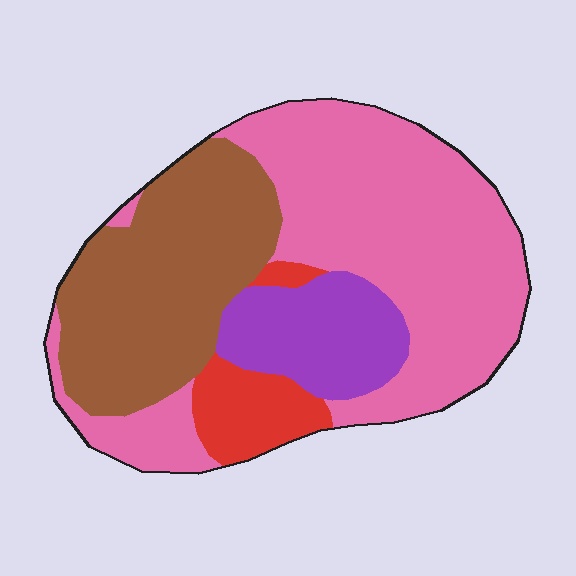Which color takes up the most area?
Pink, at roughly 50%.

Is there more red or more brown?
Brown.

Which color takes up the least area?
Red, at roughly 10%.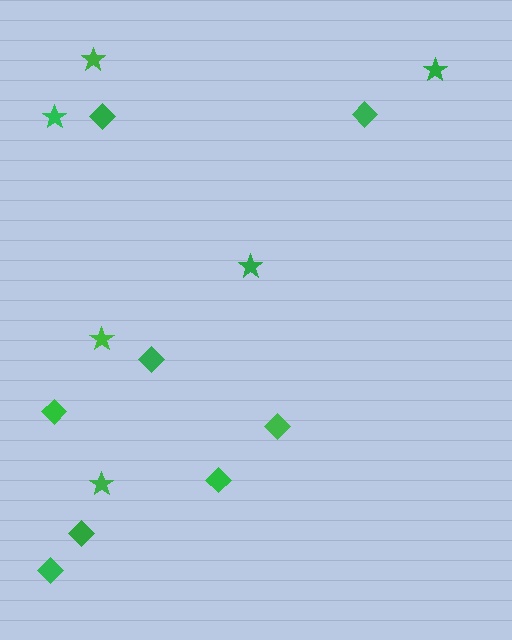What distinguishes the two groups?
There are 2 groups: one group of stars (6) and one group of diamonds (8).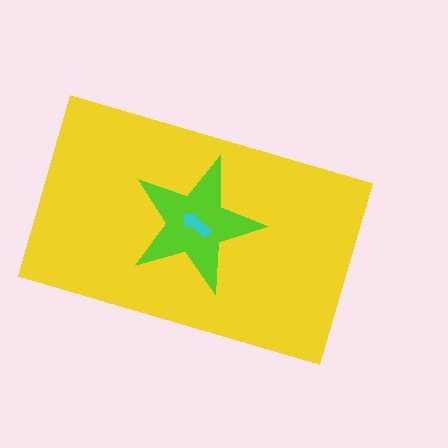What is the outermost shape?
The yellow rectangle.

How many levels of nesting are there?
3.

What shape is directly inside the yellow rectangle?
The lime star.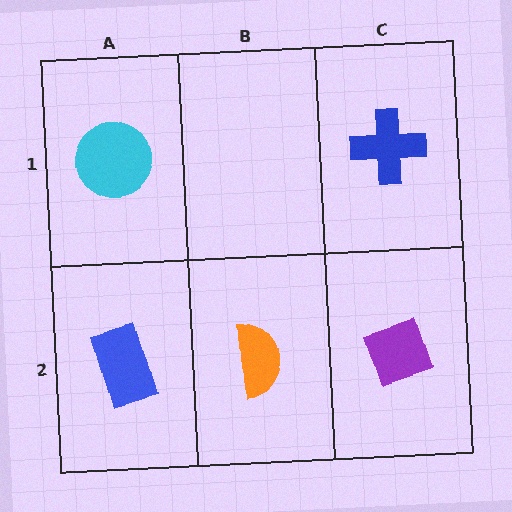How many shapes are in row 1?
2 shapes.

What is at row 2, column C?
A purple diamond.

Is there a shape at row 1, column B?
No, that cell is empty.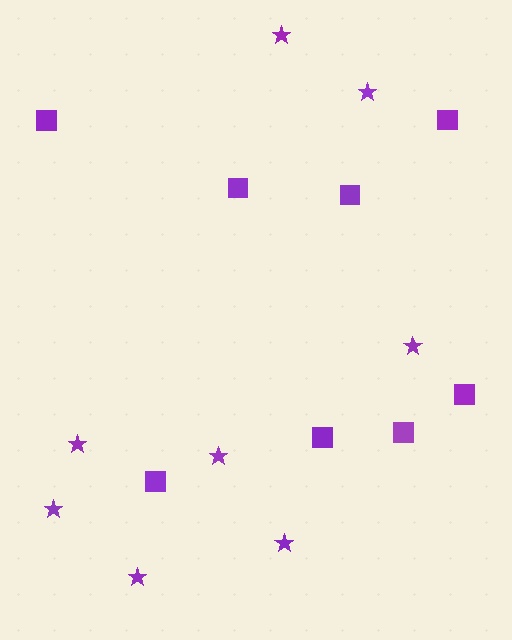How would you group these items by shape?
There are 2 groups: one group of squares (8) and one group of stars (8).